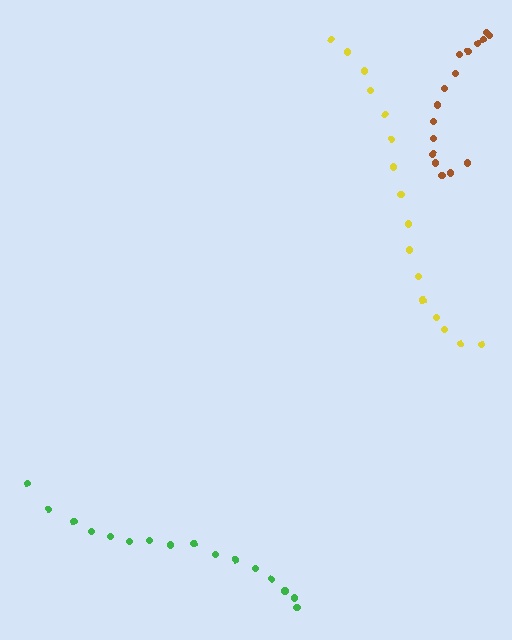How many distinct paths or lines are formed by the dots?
There are 3 distinct paths.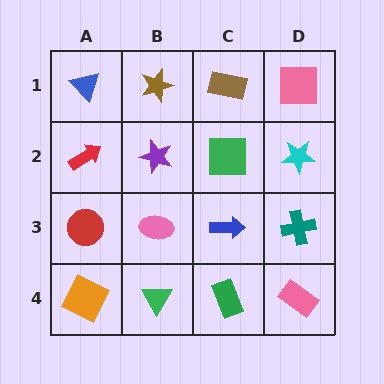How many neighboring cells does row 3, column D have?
3.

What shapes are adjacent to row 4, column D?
A teal cross (row 3, column D), a green rectangle (row 4, column C).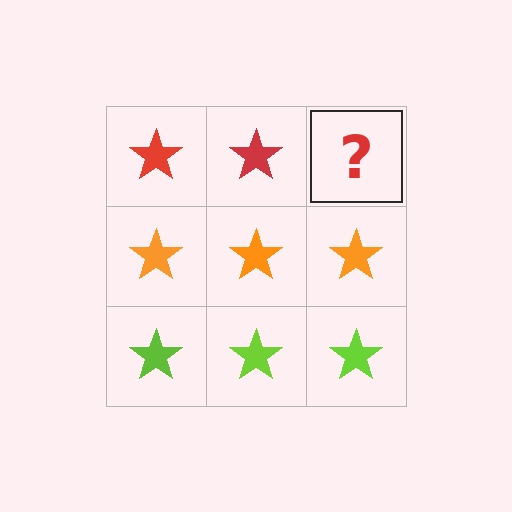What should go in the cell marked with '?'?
The missing cell should contain a red star.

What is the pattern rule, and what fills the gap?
The rule is that each row has a consistent color. The gap should be filled with a red star.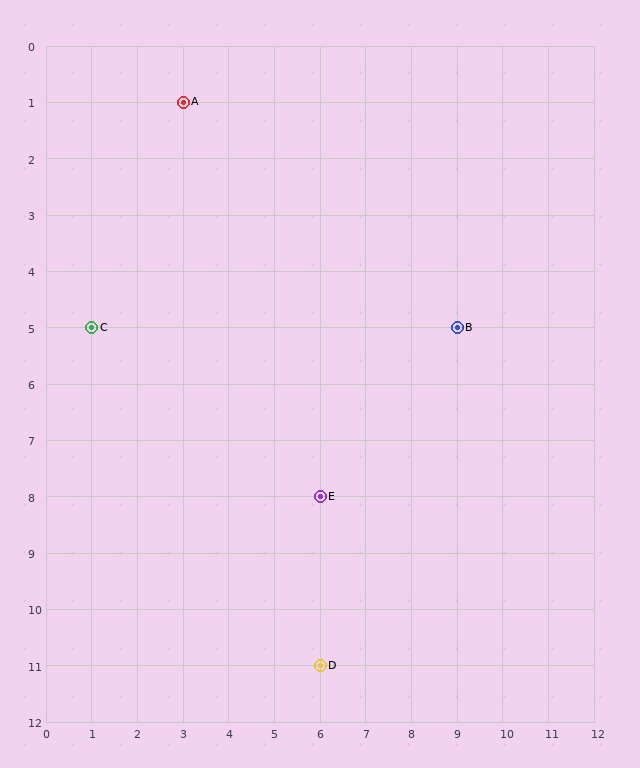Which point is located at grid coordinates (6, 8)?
Point E is at (6, 8).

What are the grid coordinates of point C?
Point C is at grid coordinates (1, 5).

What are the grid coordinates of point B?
Point B is at grid coordinates (9, 5).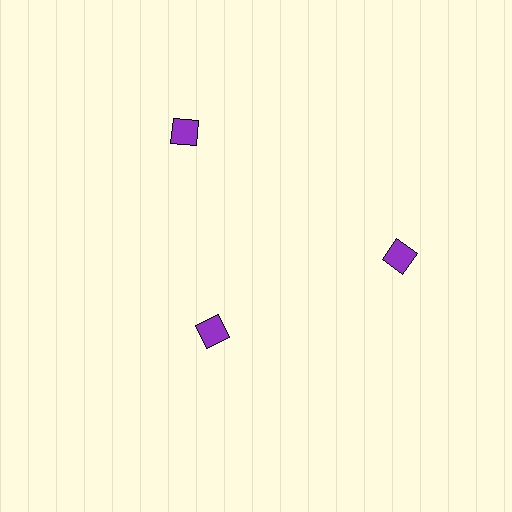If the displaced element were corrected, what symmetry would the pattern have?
It would have 3-fold rotational symmetry — the pattern would map onto itself every 120 degrees.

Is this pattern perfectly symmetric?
No. The 3 purple diamonds are arranged in a ring, but one element near the 7 o'clock position is pulled inward toward the center, breaking the 3-fold rotational symmetry.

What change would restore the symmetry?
The symmetry would be restored by moving it outward, back onto the ring so that all 3 diamonds sit at equal angles and equal distance from the center.